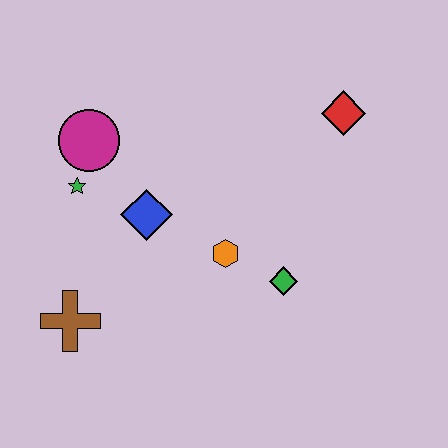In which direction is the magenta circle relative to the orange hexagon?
The magenta circle is to the left of the orange hexagon.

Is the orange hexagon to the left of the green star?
No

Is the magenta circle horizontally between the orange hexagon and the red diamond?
No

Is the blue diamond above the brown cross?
Yes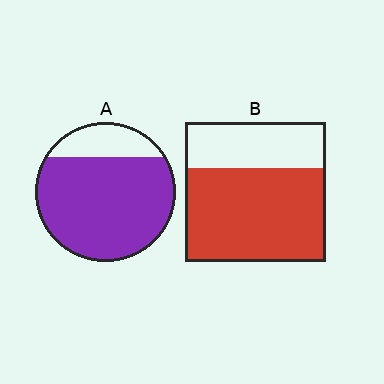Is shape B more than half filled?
Yes.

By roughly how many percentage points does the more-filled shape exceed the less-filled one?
By roughly 15 percentage points (A over B).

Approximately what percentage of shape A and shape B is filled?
A is approximately 80% and B is approximately 65%.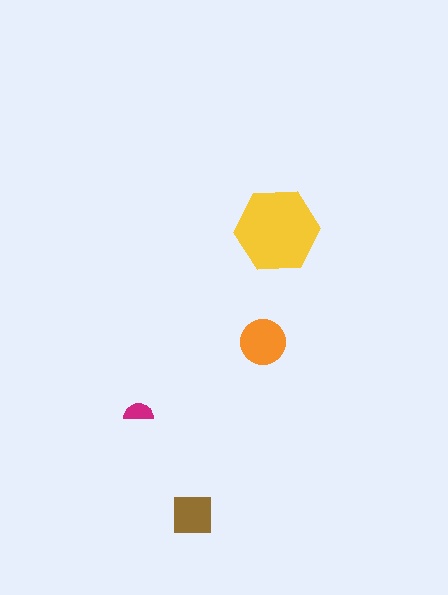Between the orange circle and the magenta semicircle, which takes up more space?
The orange circle.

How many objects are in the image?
There are 4 objects in the image.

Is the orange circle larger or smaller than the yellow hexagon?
Smaller.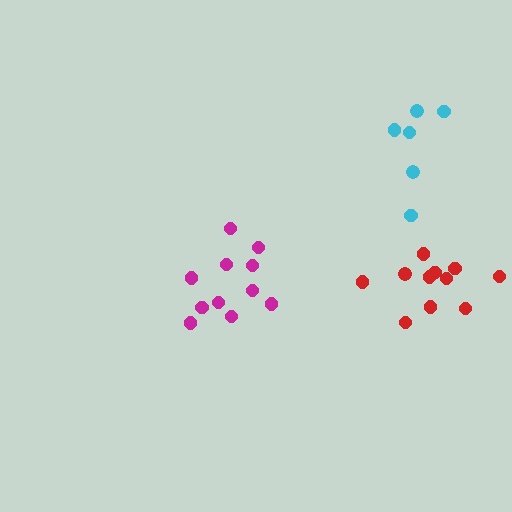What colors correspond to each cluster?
The clusters are colored: red, magenta, cyan.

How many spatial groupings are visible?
There are 3 spatial groupings.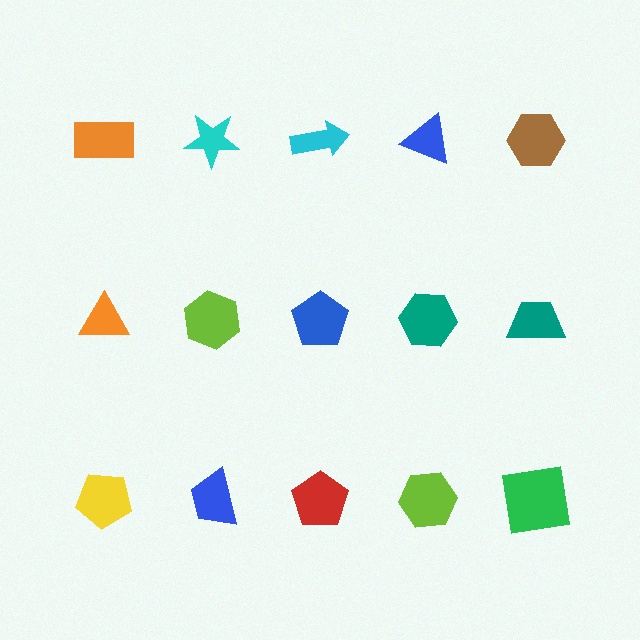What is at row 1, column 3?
A cyan arrow.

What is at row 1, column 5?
A brown hexagon.